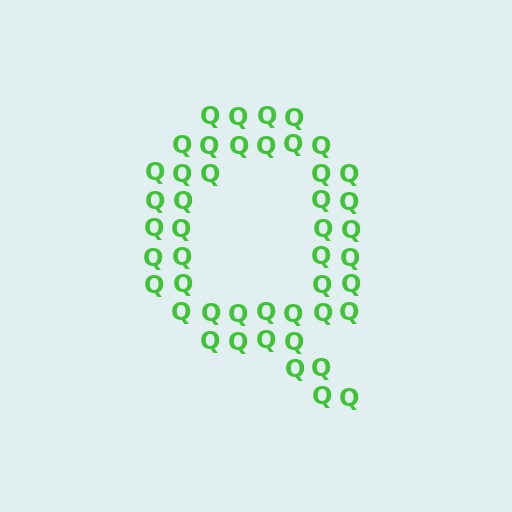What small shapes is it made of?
It is made of small letter Q's.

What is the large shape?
The large shape is the letter Q.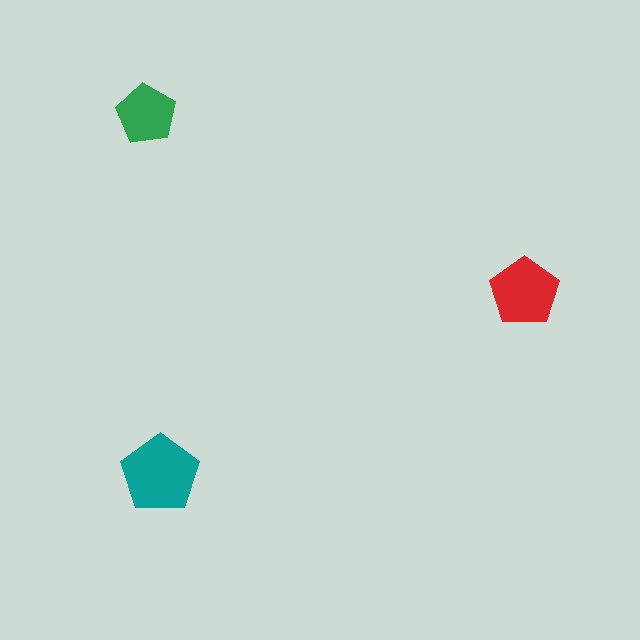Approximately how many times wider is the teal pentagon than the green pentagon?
About 1.5 times wider.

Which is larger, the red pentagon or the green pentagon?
The red one.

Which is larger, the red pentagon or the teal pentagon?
The teal one.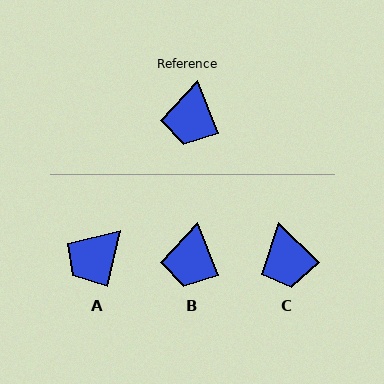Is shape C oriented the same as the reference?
No, it is off by about 24 degrees.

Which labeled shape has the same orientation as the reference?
B.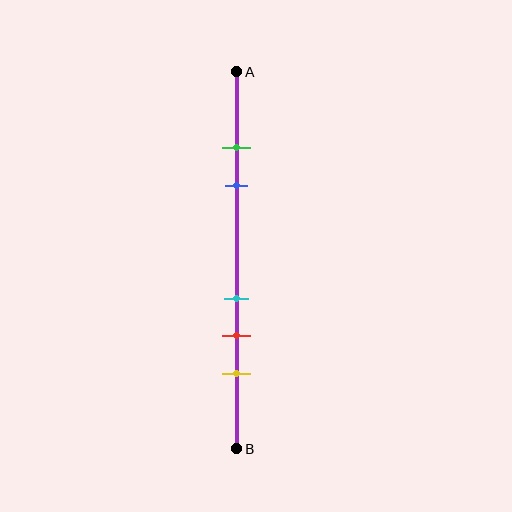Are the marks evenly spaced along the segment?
No, the marks are not evenly spaced.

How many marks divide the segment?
There are 5 marks dividing the segment.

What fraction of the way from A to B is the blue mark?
The blue mark is approximately 30% (0.3) of the way from A to B.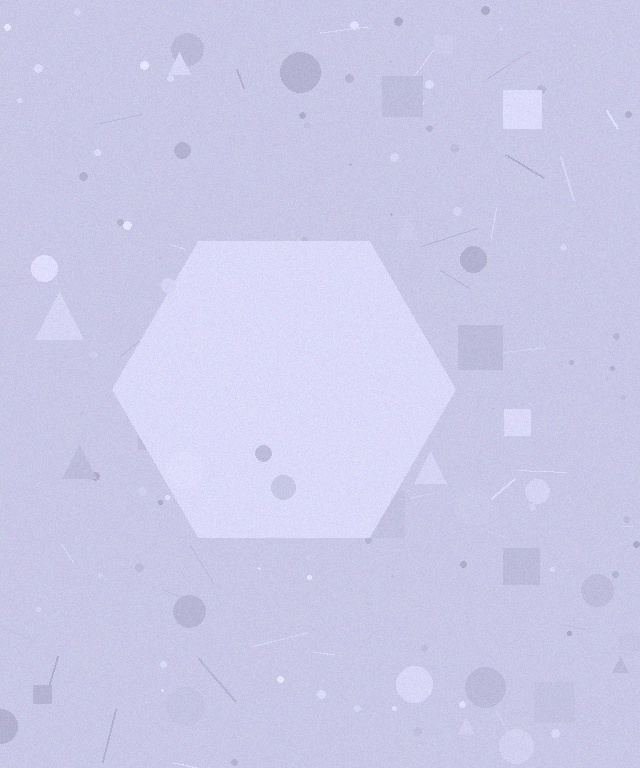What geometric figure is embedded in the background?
A hexagon is embedded in the background.